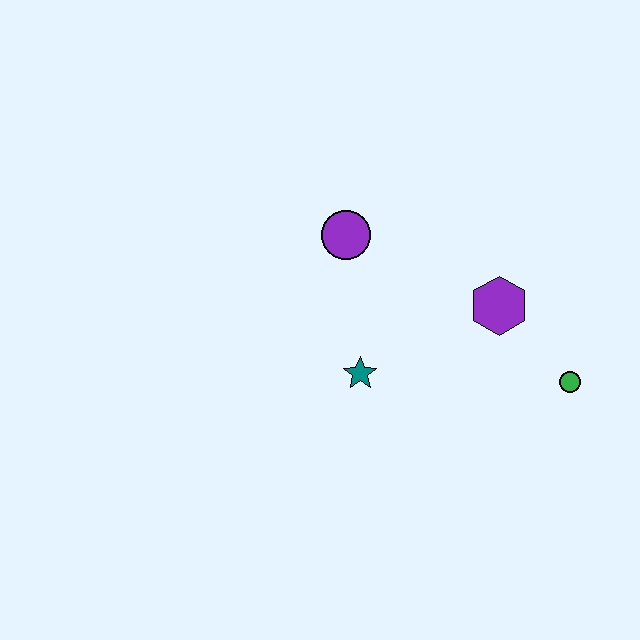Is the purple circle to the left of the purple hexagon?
Yes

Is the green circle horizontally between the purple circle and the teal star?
No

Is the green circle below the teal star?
Yes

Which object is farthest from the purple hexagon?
The purple circle is farthest from the purple hexagon.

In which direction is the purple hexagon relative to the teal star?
The purple hexagon is to the right of the teal star.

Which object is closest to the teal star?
The purple circle is closest to the teal star.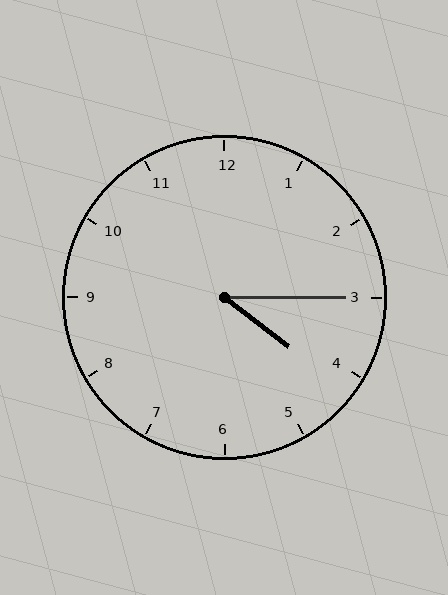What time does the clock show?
4:15.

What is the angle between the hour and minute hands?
Approximately 38 degrees.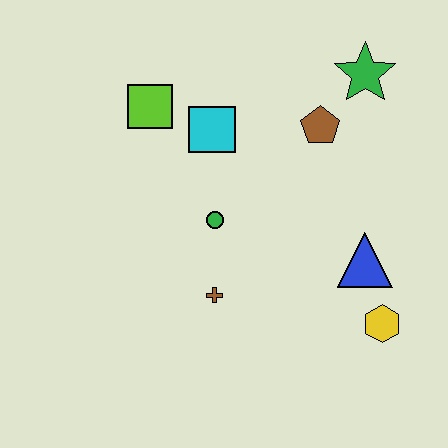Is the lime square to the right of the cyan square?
No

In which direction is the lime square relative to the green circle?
The lime square is above the green circle.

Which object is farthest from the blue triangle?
The lime square is farthest from the blue triangle.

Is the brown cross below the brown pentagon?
Yes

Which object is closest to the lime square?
The cyan square is closest to the lime square.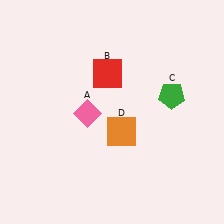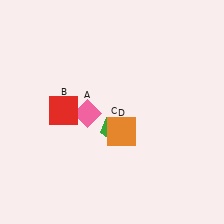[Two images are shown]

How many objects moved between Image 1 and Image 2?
2 objects moved between the two images.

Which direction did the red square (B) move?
The red square (B) moved left.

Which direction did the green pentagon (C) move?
The green pentagon (C) moved left.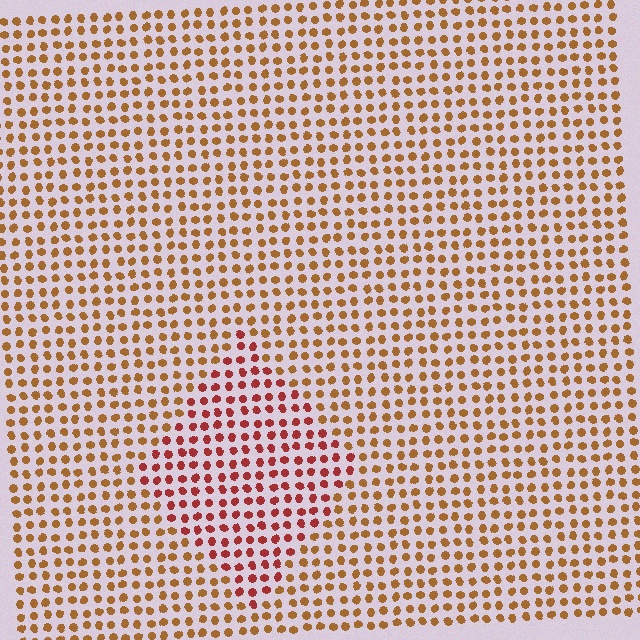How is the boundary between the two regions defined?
The boundary is defined purely by a slight shift in hue (about 32 degrees). Spacing, size, and orientation are identical on both sides.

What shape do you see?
I see a diamond.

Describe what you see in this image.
The image is filled with small brown elements in a uniform arrangement. A diamond-shaped region is visible where the elements are tinted to a slightly different hue, forming a subtle color boundary.